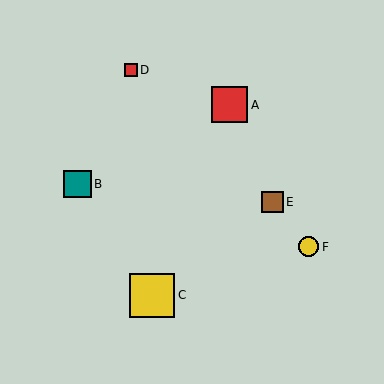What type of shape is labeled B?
Shape B is a teal square.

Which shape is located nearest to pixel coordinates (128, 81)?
The red square (labeled D) at (131, 70) is nearest to that location.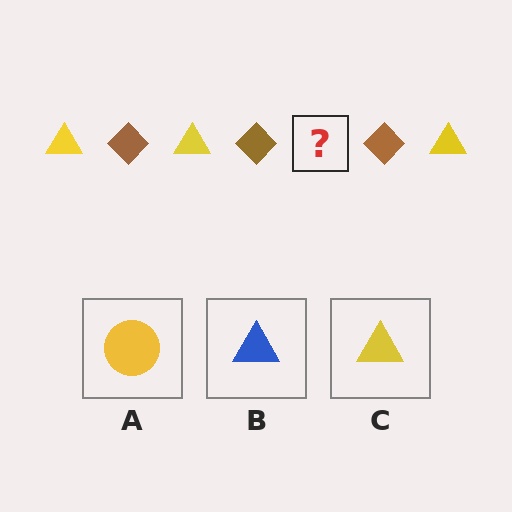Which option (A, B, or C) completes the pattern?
C.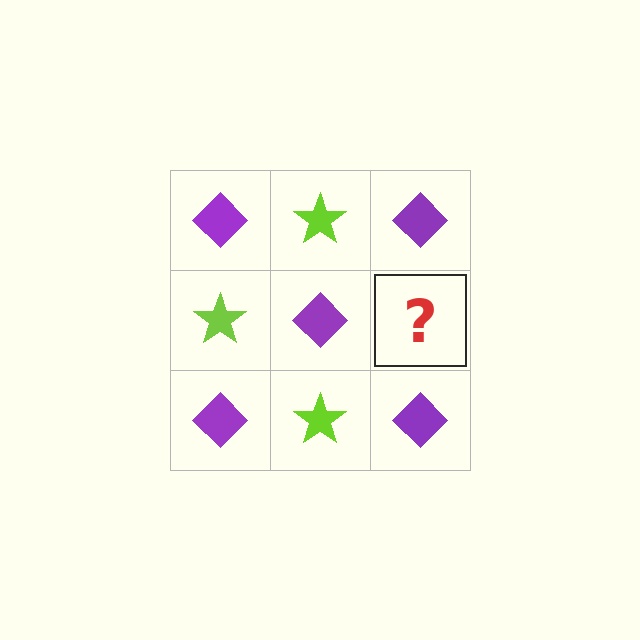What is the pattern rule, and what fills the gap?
The rule is that it alternates purple diamond and lime star in a checkerboard pattern. The gap should be filled with a lime star.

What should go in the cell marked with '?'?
The missing cell should contain a lime star.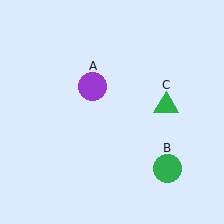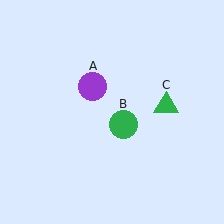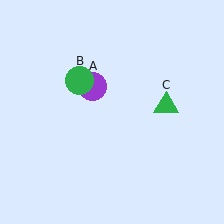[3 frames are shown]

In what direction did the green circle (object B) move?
The green circle (object B) moved up and to the left.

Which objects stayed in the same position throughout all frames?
Purple circle (object A) and green triangle (object C) remained stationary.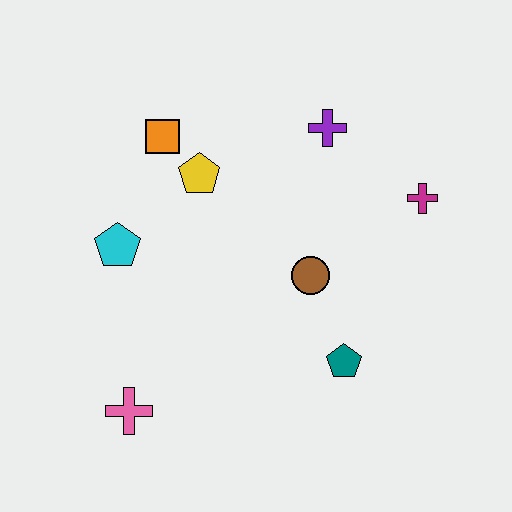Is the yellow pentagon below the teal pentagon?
No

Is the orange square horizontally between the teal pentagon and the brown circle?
No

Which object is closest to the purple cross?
The magenta cross is closest to the purple cross.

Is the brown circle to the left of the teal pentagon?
Yes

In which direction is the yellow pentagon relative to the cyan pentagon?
The yellow pentagon is to the right of the cyan pentagon.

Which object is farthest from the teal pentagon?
The orange square is farthest from the teal pentagon.